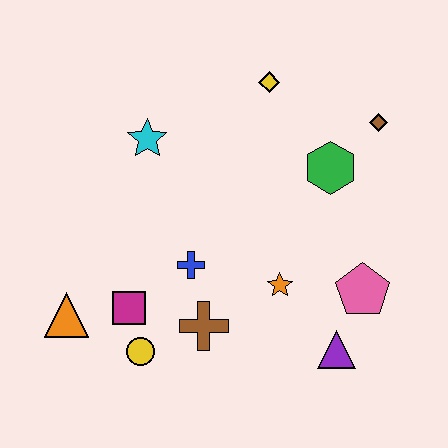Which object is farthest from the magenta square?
The brown diamond is farthest from the magenta square.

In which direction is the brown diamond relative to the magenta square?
The brown diamond is to the right of the magenta square.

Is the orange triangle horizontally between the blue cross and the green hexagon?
No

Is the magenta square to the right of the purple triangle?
No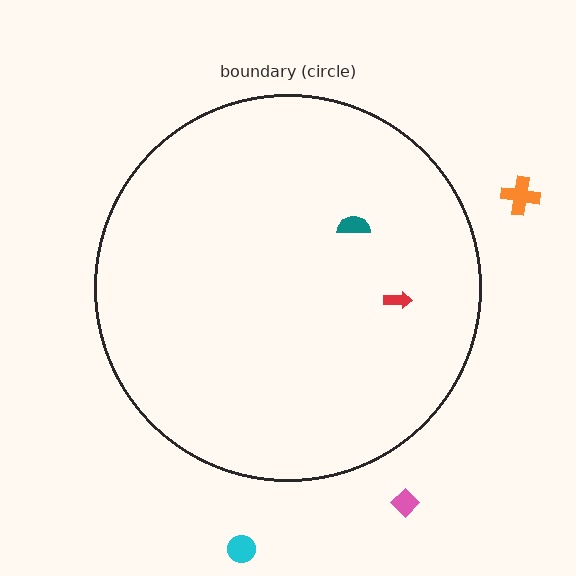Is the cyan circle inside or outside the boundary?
Outside.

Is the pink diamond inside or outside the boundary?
Outside.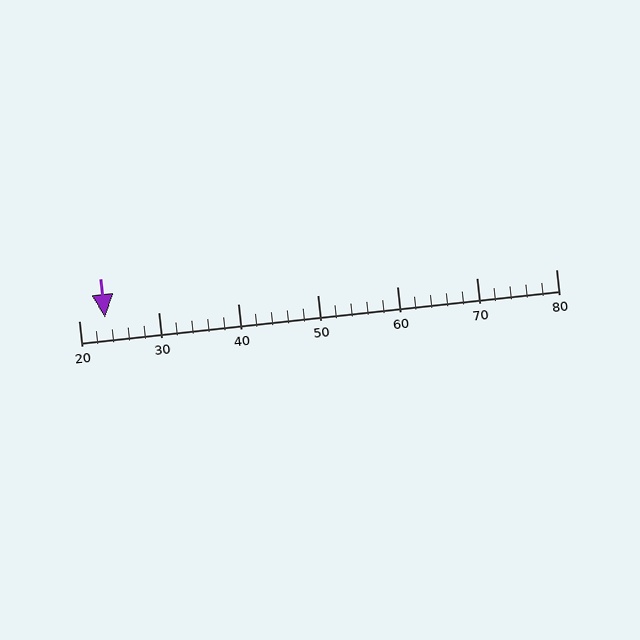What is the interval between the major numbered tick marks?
The major tick marks are spaced 10 units apart.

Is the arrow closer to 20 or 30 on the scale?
The arrow is closer to 20.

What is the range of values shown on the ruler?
The ruler shows values from 20 to 80.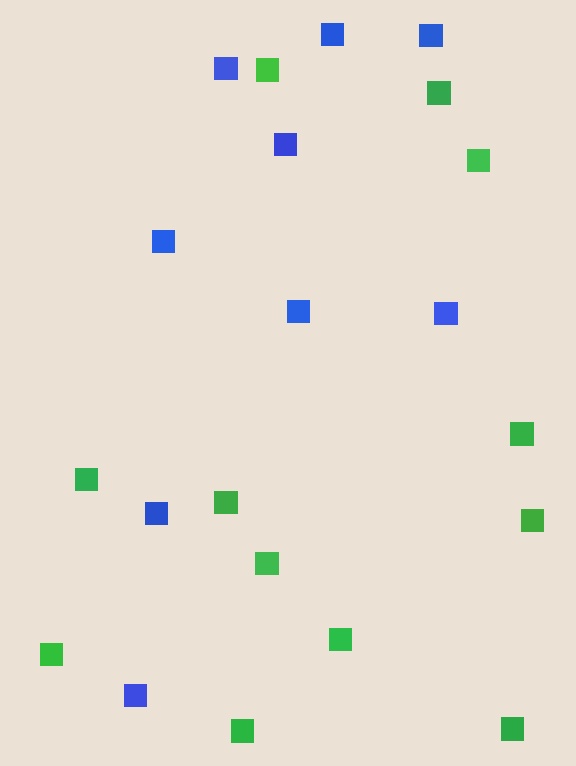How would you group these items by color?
There are 2 groups: one group of green squares (12) and one group of blue squares (9).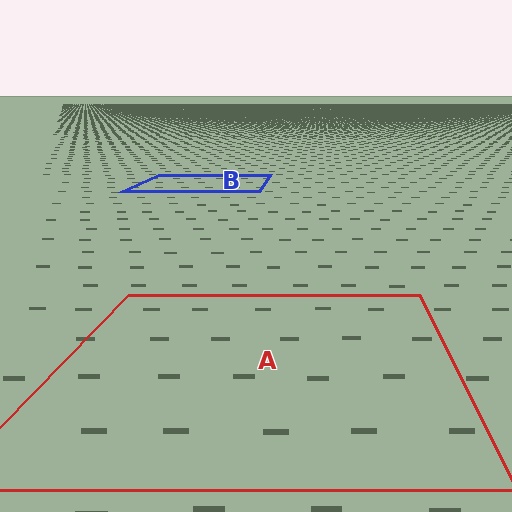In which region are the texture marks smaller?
The texture marks are smaller in region B, because it is farther away.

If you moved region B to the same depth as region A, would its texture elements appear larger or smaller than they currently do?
They would appear larger. At a closer depth, the same texture elements are projected at a bigger on-screen size.